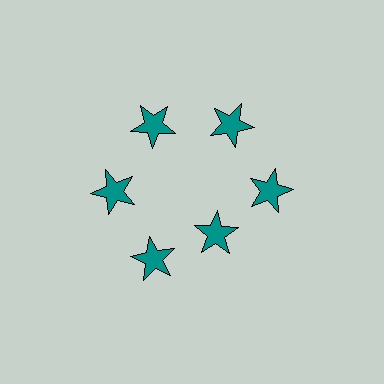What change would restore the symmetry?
The symmetry would be restored by moving it outward, back onto the ring so that all 6 stars sit at equal angles and equal distance from the center.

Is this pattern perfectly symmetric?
No. The 6 teal stars are arranged in a ring, but one element near the 5 o'clock position is pulled inward toward the center, breaking the 6-fold rotational symmetry.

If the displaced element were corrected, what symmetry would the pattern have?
It would have 6-fold rotational symmetry — the pattern would map onto itself every 60 degrees.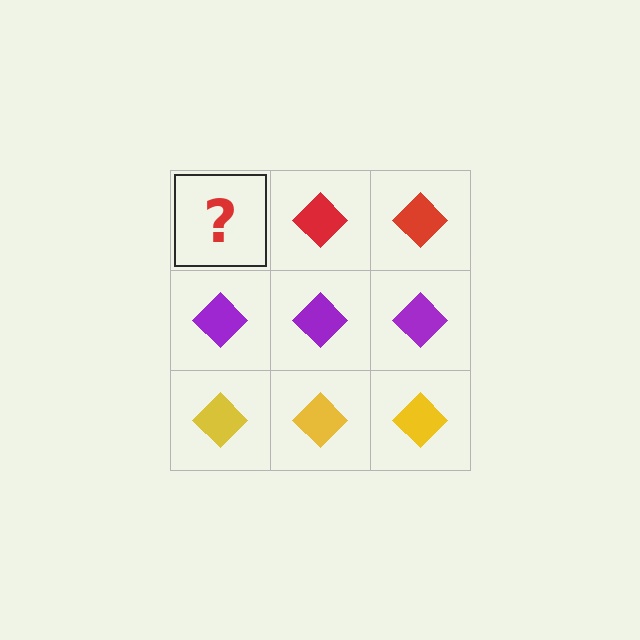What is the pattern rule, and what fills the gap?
The rule is that each row has a consistent color. The gap should be filled with a red diamond.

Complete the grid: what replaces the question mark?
The question mark should be replaced with a red diamond.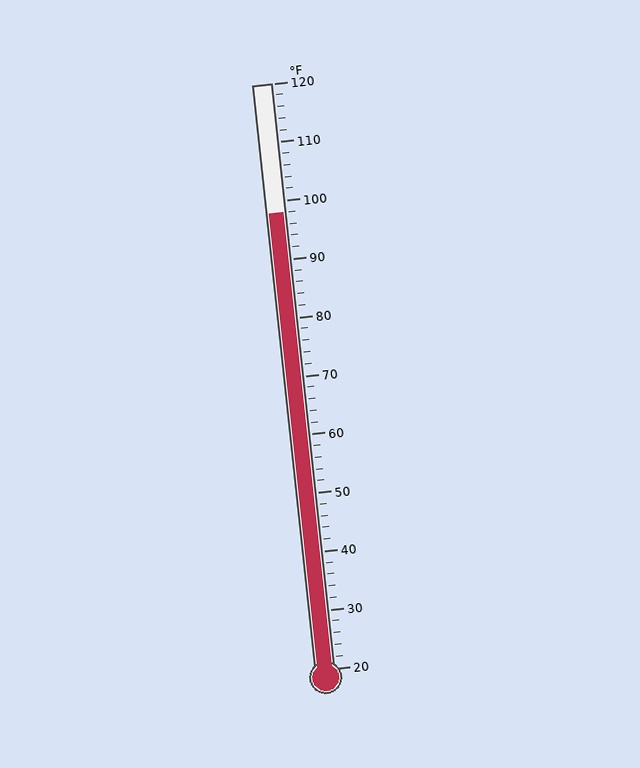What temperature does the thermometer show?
The thermometer shows approximately 98°F.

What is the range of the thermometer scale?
The thermometer scale ranges from 20°F to 120°F.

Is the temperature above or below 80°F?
The temperature is above 80°F.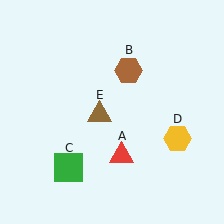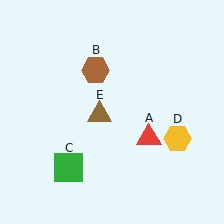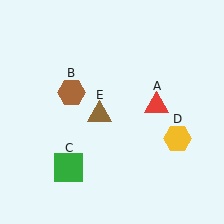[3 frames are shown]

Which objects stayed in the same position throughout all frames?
Green square (object C) and yellow hexagon (object D) and brown triangle (object E) remained stationary.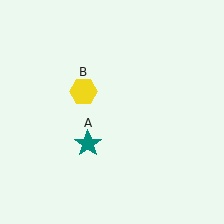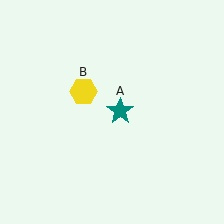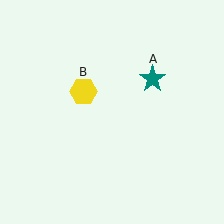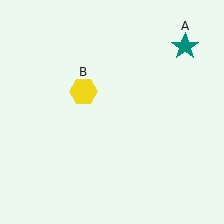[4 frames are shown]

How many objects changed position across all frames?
1 object changed position: teal star (object A).